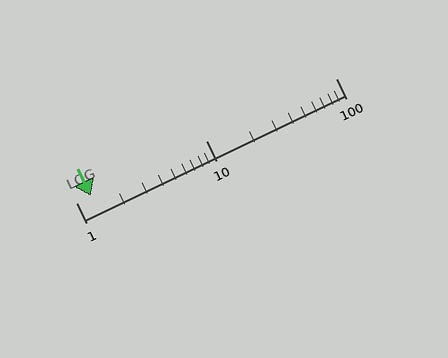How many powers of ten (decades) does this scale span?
The scale spans 2 decades, from 1 to 100.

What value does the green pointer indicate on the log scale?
The pointer indicates approximately 1.3.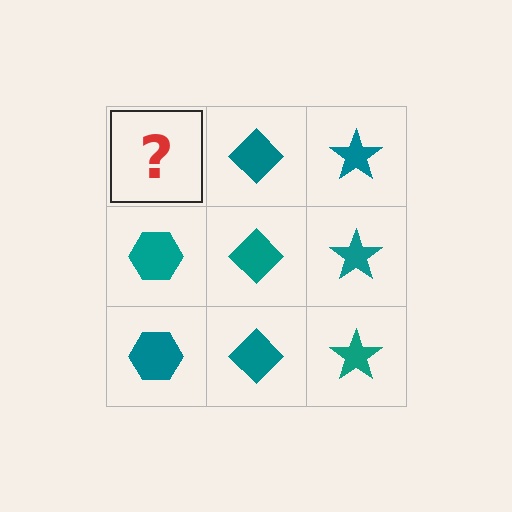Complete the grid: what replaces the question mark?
The question mark should be replaced with a teal hexagon.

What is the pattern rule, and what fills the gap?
The rule is that each column has a consistent shape. The gap should be filled with a teal hexagon.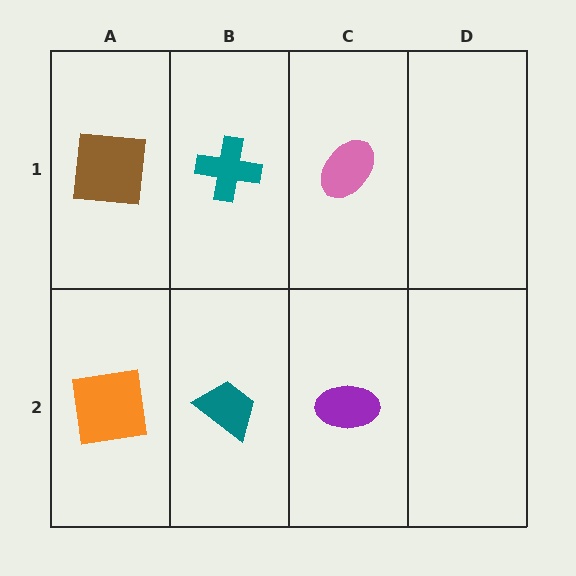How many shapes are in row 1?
3 shapes.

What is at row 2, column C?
A purple ellipse.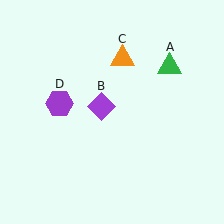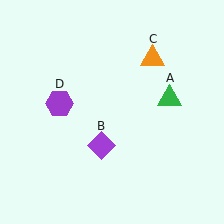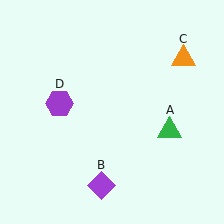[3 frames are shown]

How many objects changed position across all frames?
3 objects changed position: green triangle (object A), purple diamond (object B), orange triangle (object C).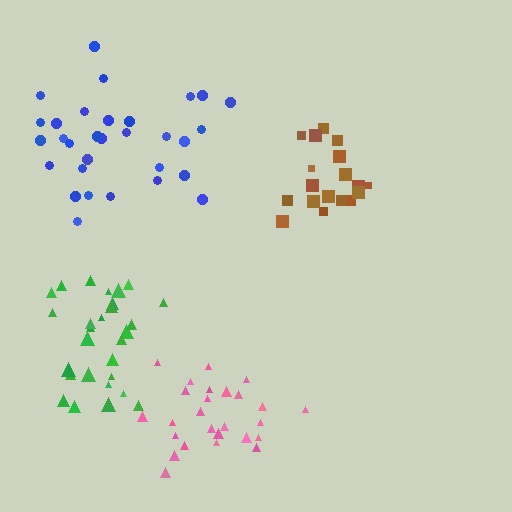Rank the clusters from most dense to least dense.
brown, green, pink, blue.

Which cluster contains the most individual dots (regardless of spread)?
Blue (31).